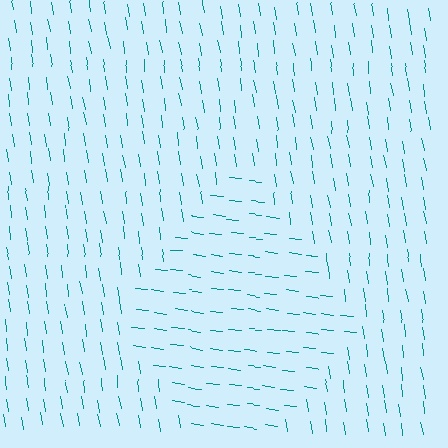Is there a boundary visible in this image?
Yes, there is a texture boundary formed by a change in line orientation.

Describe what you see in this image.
The image is filled with small teal line segments. A diamond region in the image has lines oriented differently from the surrounding lines, creating a visible texture boundary.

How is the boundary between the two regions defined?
The boundary is defined purely by a change in line orientation (approximately 74 degrees difference). All lines are the same color and thickness.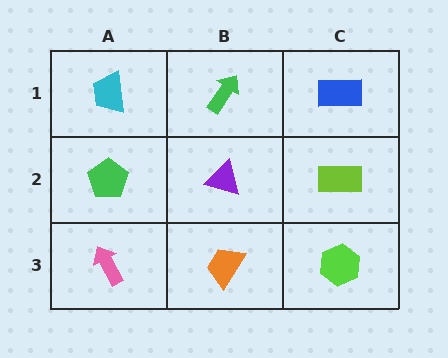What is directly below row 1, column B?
A purple triangle.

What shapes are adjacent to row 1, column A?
A green pentagon (row 2, column A), a green arrow (row 1, column B).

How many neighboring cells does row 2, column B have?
4.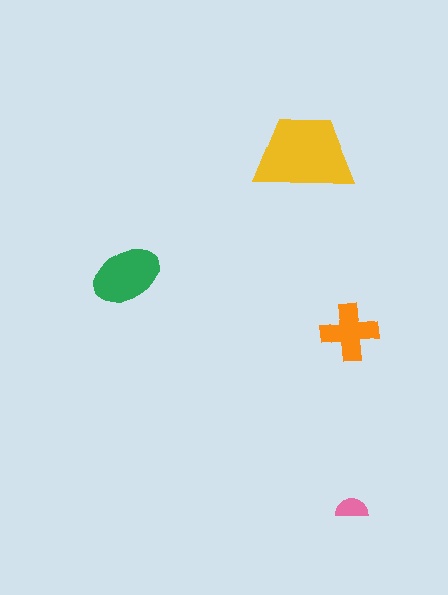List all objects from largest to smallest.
The yellow trapezoid, the green ellipse, the orange cross, the pink semicircle.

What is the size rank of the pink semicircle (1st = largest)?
4th.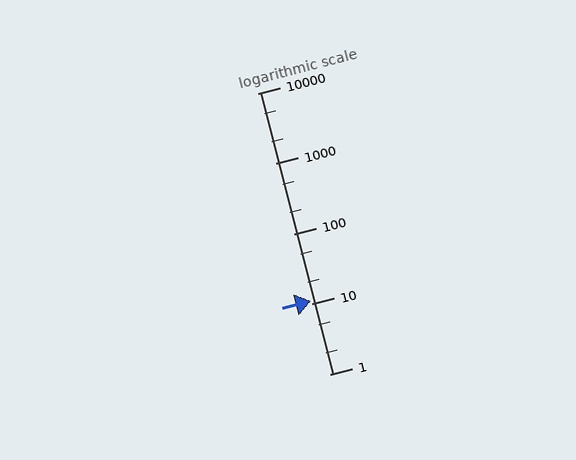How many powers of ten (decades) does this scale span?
The scale spans 4 decades, from 1 to 10000.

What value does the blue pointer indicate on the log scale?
The pointer indicates approximately 11.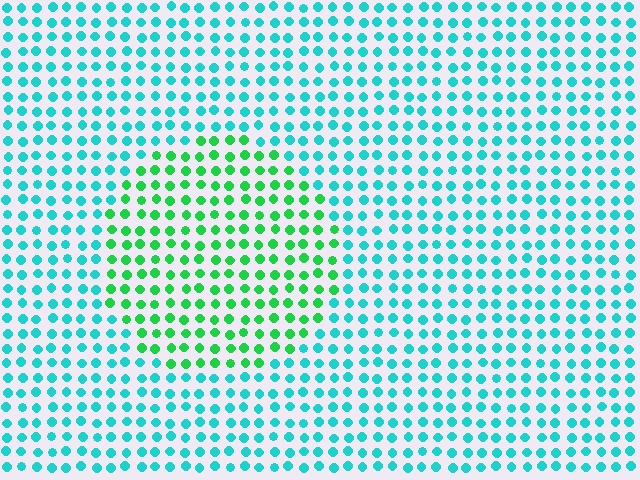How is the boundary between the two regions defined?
The boundary is defined purely by a slight shift in hue (about 44 degrees). Spacing, size, and orientation are identical on both sides.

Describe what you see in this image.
The image is filled with small cyan elements in a uniform arrangement. A circle-shaped region is visible where the elements are tinted to a slightly different hue, forming a subtle color boundary.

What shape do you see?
I see a circle.